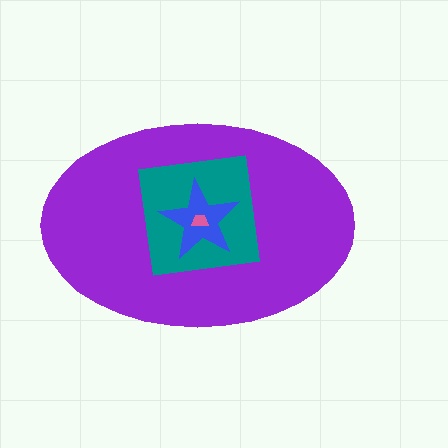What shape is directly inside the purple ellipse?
The teal square.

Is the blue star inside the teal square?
Yes.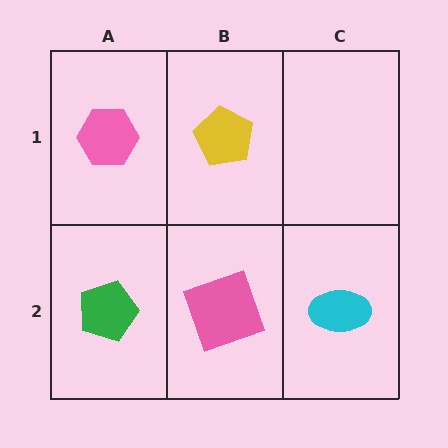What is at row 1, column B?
A yellow pentagon.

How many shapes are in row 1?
2 shapes.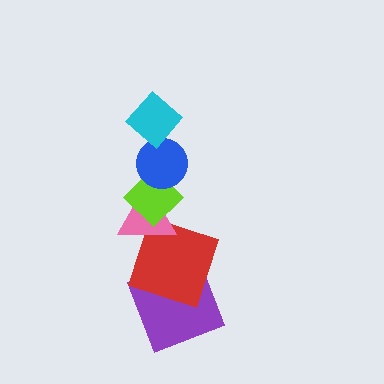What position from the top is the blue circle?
The blue circle is 2nd from the top.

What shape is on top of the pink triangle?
The lime diamond is on top of the pink triangle.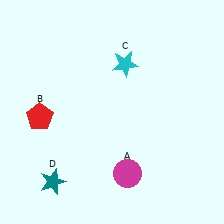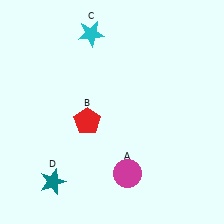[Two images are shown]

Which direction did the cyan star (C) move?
The cyan star (C) moved left.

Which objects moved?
The objects that moved are: the red pentagon (B), the cyan star (C).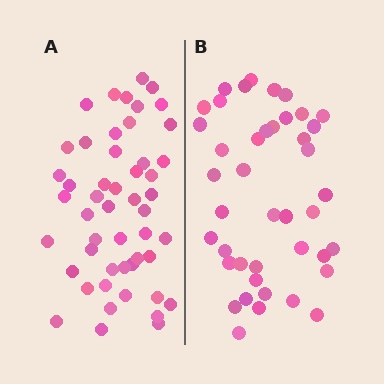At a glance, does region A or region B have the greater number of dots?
Region A (the left region) has more dots.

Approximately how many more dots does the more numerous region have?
Region A has roughly 8 or so more dots than region B.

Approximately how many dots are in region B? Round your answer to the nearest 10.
About 40 dots. (The exact count is 42, which rounds to 40.)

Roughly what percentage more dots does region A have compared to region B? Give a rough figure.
About 20% more.